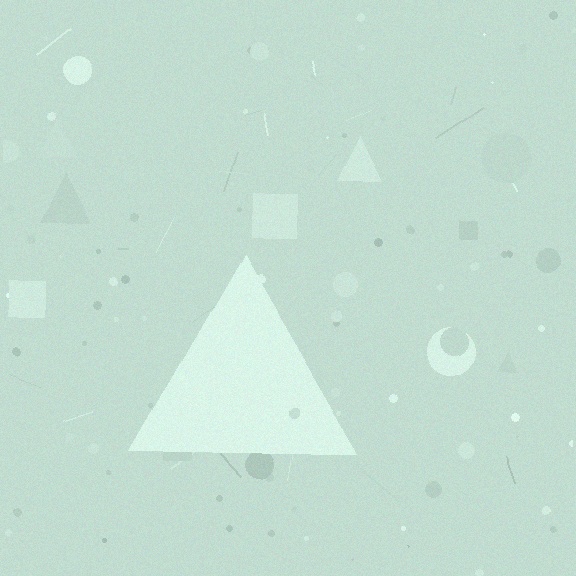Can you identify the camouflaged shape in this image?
The camouflaged shape is a triangle.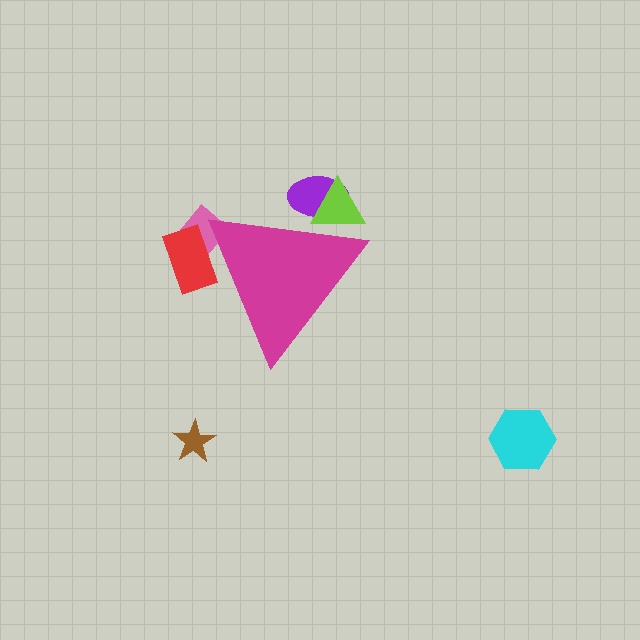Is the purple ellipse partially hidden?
Yes, the purple ellipse is partially hidden behind the magenta triangle.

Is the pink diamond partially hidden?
Yes, the pink diamond is partially hidden behind the magenta triangle.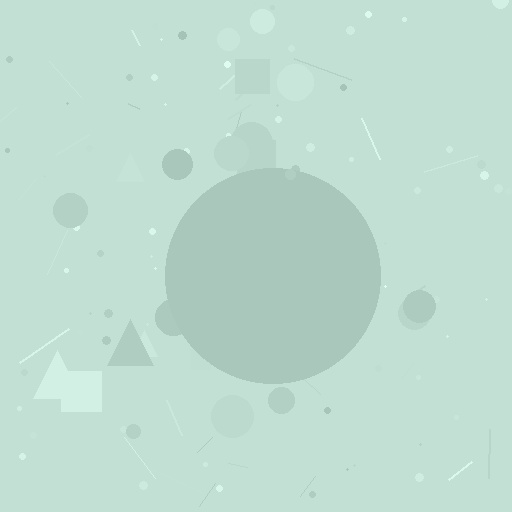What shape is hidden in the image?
A circle is hidden in the image.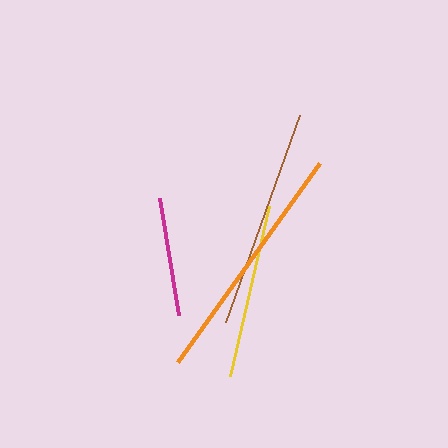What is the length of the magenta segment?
The magenta segment is approximately 119 pixels long.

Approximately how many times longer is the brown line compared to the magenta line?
The brown line is approximately 1.8 times the length of the magenta line.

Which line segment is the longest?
The orange line is the longest at approximately 245 pixels.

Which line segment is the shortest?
The magenta line is the shortest at approximately 119 pixels.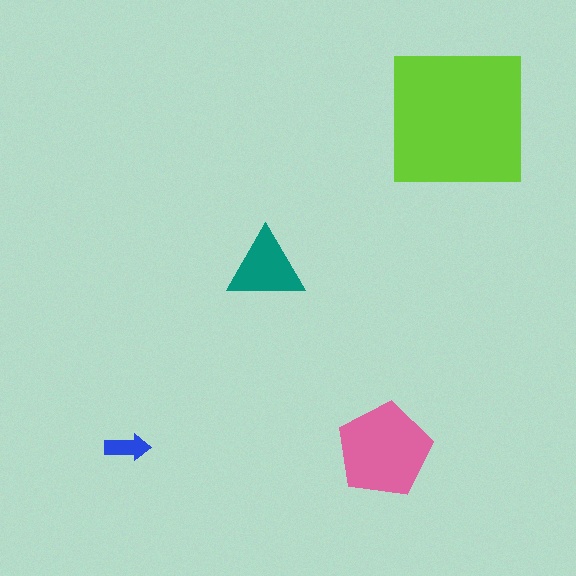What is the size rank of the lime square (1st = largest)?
1st.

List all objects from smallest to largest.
The blue arrow, the teal triangle, the pink pentagon, the lime square.